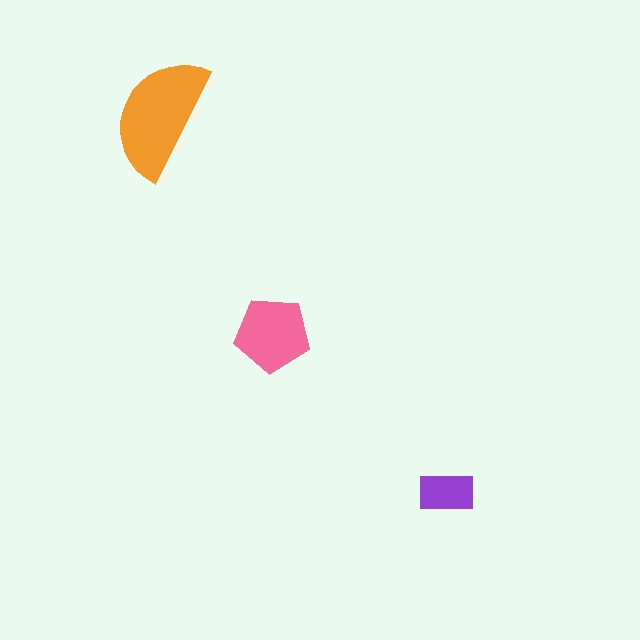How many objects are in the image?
There are 3 objects in the image.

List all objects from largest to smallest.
The orange semicircle, the pink pentagon, the purple rectangle.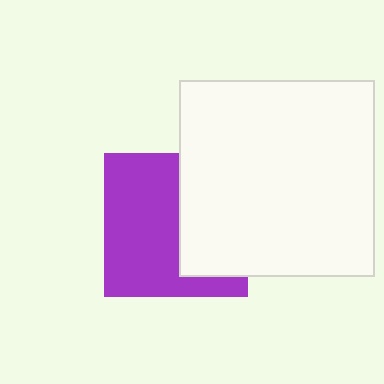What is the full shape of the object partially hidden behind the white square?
The partially hidden object is a purple square.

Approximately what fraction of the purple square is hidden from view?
Roughly 41% of the purple square is hidden behind the white square.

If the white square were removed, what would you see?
You would see the complete purple square.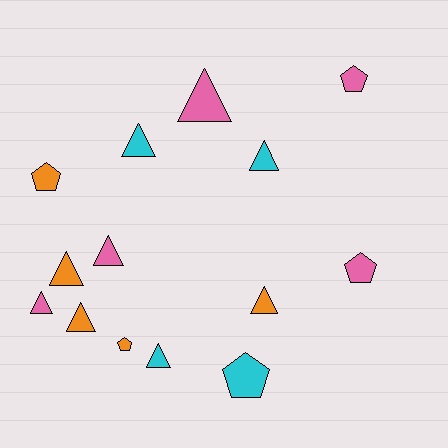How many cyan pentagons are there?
There is 1 cyan pentagon.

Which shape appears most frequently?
Triangle, with 9 objects.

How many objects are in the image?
There are 14 objects.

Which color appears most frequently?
Pink, with 5 objects.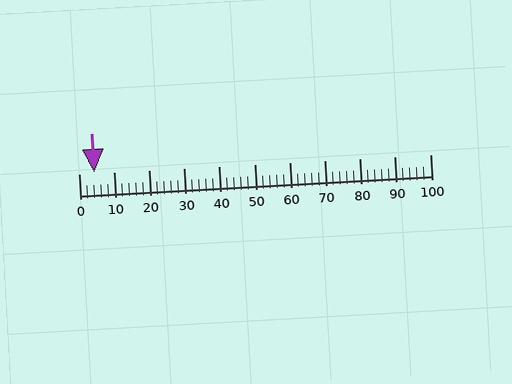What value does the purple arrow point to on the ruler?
The purple arrow points to approximately 4.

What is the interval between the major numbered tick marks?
The major tick marks are spaced 10 units apart.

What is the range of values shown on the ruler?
The ruler shows values from 0 to 100.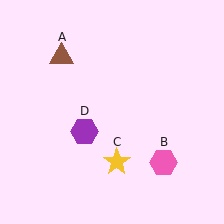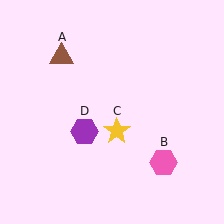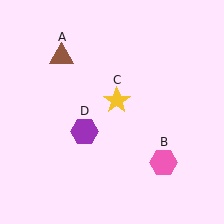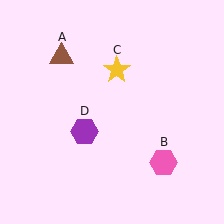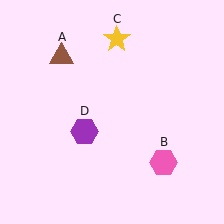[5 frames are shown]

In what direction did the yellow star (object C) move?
The yellow star (object C) moved up.